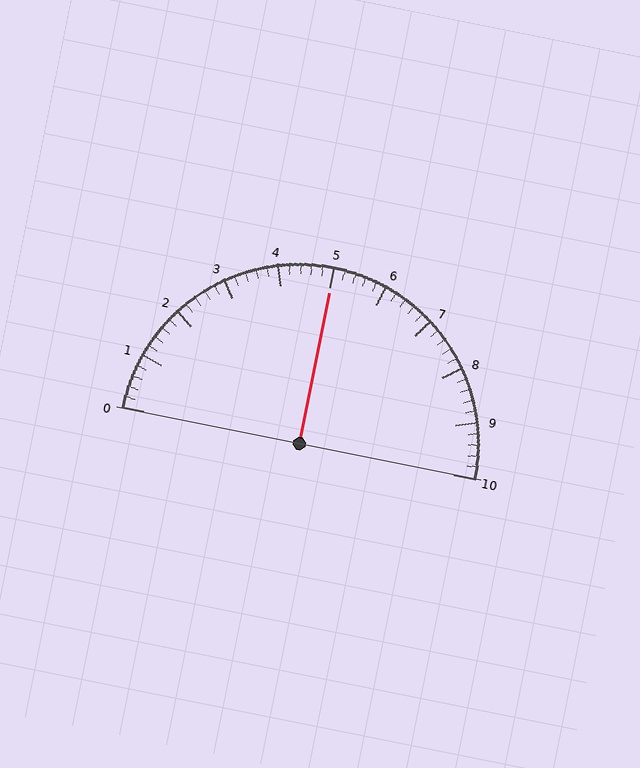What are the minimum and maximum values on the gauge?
The gauge ranges from 0 to 10.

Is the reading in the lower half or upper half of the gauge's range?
The reading is in the upper half of the range (0 to 10).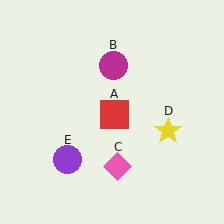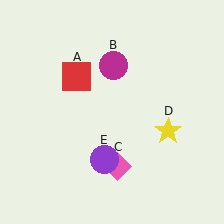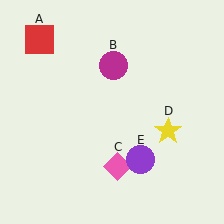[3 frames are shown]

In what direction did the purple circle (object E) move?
The purple circle (object E) moved right.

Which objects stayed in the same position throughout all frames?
Magenta circle (object B) and pink diamond (object C) and yellow star (object D) remained stationary.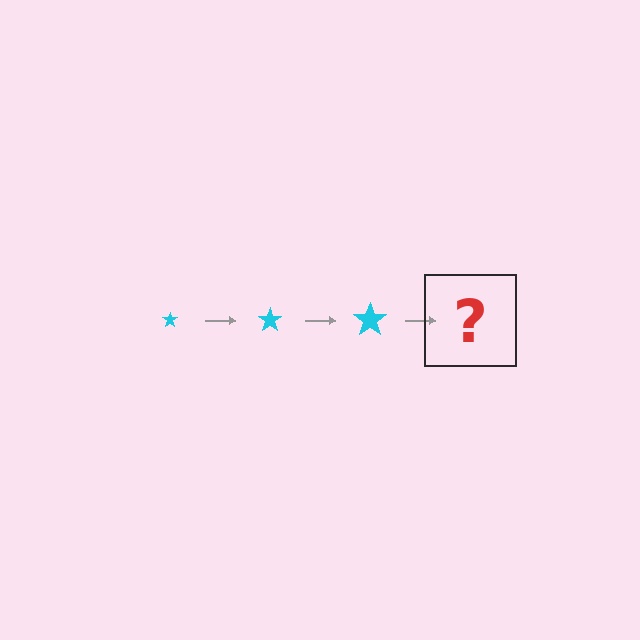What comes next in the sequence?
The next element should be a cyan star, larger than the previous one.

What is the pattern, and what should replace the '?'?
The pattern is that the star gets progressively larger each step. The '?' should be a cyan star, larger than the previous one.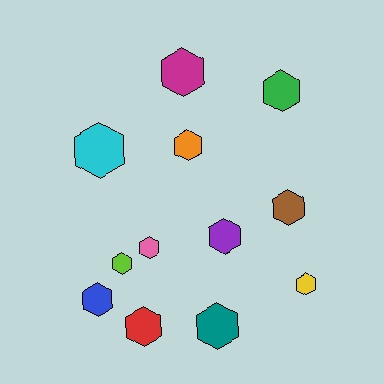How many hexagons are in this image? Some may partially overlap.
There are 12 hexagons.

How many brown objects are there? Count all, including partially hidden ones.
There is 1 brown object.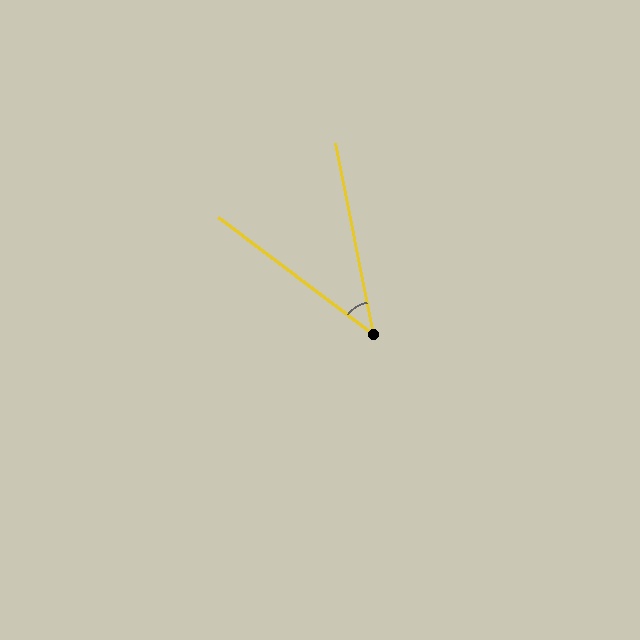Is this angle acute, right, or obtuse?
It is acute.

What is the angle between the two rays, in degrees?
Approximately 42 degrees.